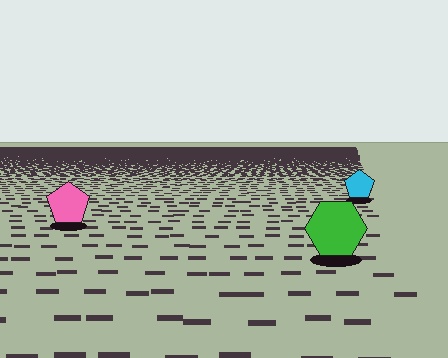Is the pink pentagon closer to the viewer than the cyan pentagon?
Yes. The pink pentagon is closer — you can tell from the texture gradient: the ground texture is coarser near it.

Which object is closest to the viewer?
The green hexagon is closest. The texture marks near it are larger and more spread out.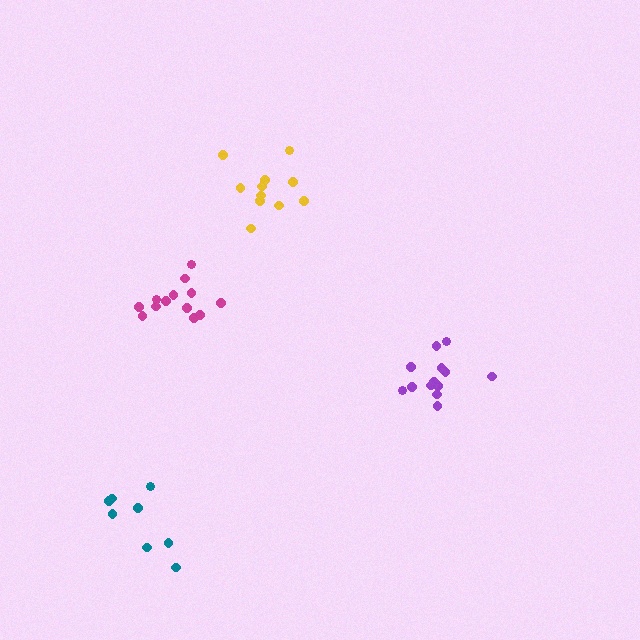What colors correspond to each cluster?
The clusters are colored: yellow, purple, magenta, teal.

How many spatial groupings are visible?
There are 4 spatial groupings.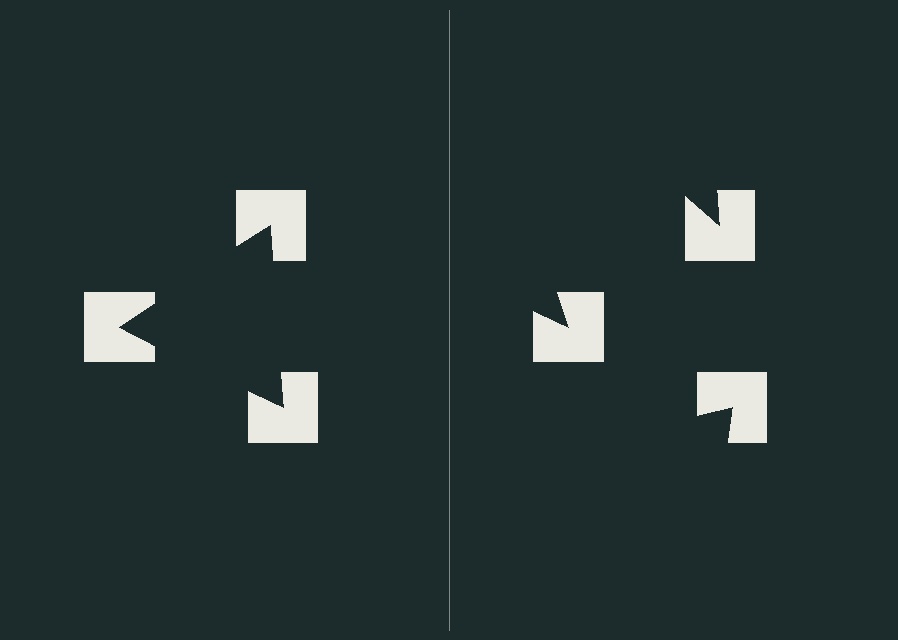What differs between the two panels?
The notched squares are positioned identically on both sides; only the wedge orientations differ. On the left they align to a triangle; on the right they are misaligned.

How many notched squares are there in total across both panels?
6 — 3 on each side.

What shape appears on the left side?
An illusory triangle.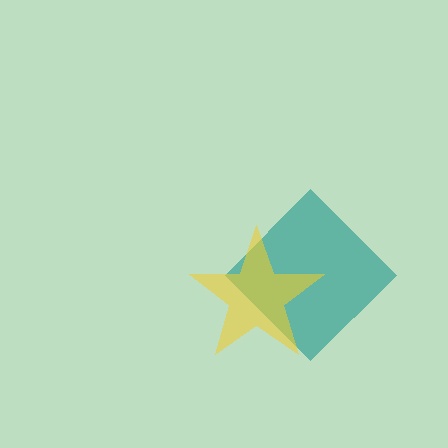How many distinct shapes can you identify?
There are 2 distinct shapes: a teal diamond, a yellow star.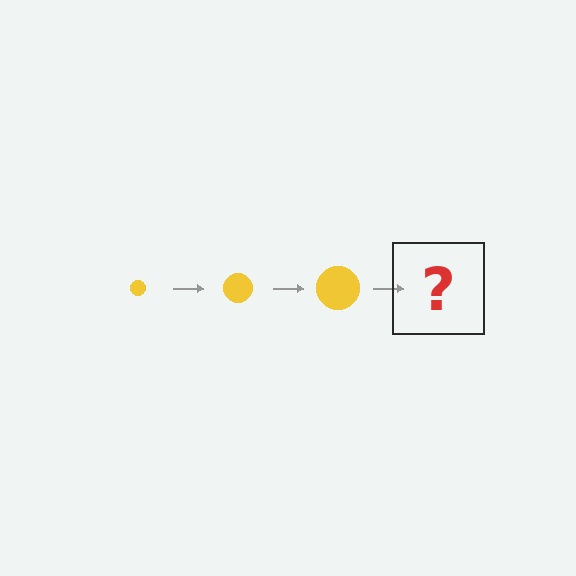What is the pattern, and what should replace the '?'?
The pattern is that the circle gets progressively larger each step. The '?' should be a yellow circle, larger than the previous one.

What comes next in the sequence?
The next element should be a yellow circle, larger than the previous one.